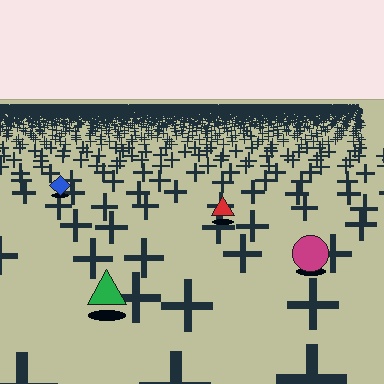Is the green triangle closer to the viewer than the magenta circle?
Yes. The green triangle is closer — you can tell from the texture gradient: the ground texture is coarser near it.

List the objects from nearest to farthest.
From nearest to farthest: the green triangle, the magenta circle, the red triangle, the blue diamond.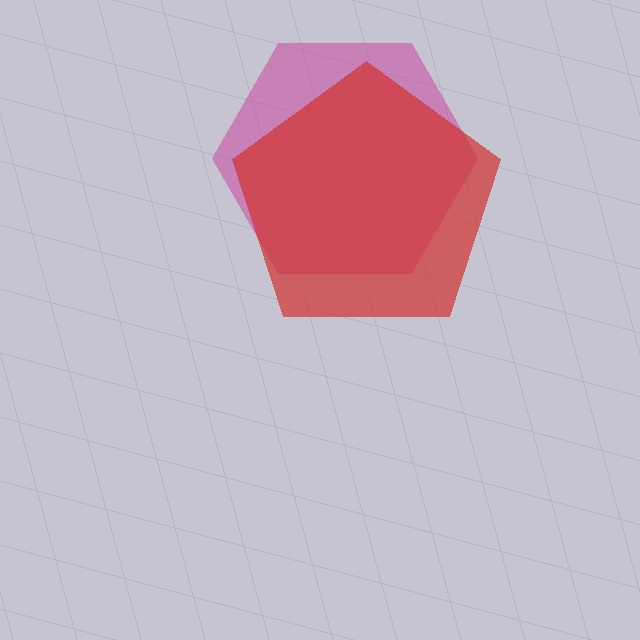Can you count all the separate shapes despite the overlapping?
Yes, there are 2 separate shapes.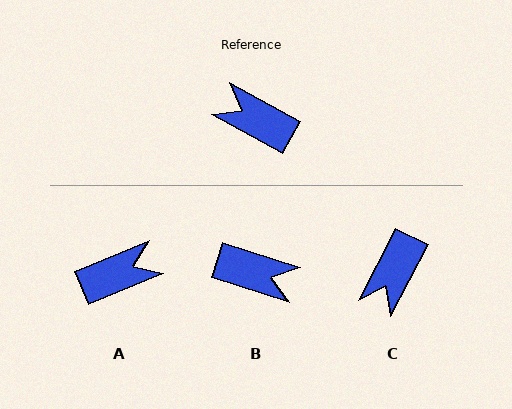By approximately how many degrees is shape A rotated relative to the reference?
Approximately 129 degrees clockwise.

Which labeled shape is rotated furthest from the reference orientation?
B, about 169 degrees away.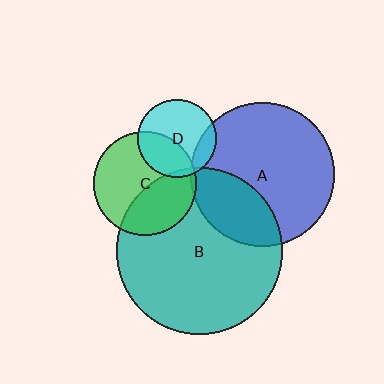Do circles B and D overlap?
Yes.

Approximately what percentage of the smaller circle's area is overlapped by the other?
Approximately 5%.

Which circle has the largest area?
Circle B (teal).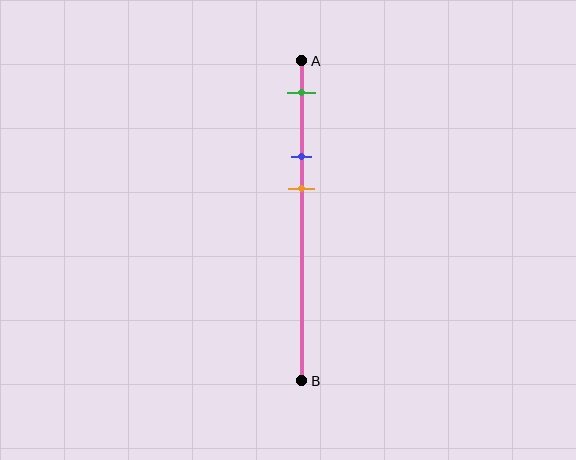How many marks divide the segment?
There are 3 marks dividing the segment.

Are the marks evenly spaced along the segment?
Yes, the marks are approximately evenly spaced.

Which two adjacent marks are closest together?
The blue and orange marks are the closest adjacent pair.